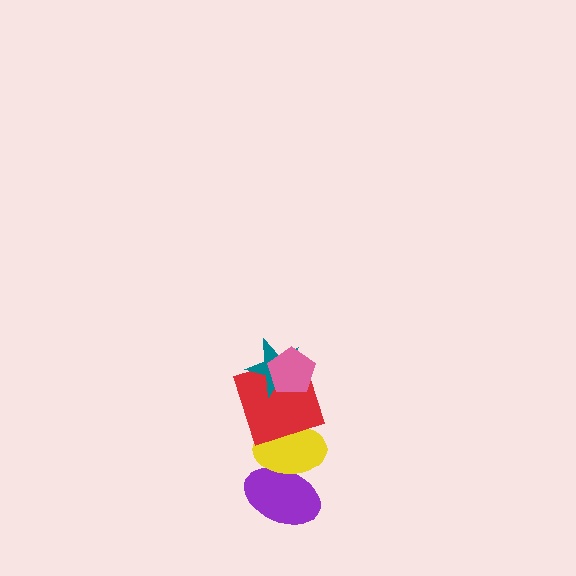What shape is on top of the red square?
The teal star is on top of the red square.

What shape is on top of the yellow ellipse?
The red square is on top of the yellow ellipse.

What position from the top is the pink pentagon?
The pink pentagon is 1st from the top.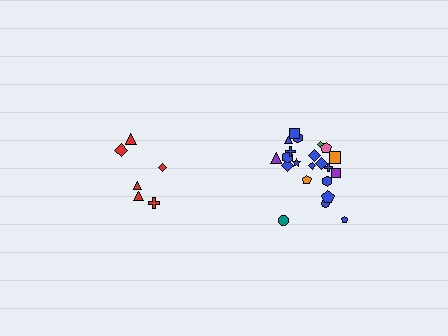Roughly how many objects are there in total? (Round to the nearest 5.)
Roughly 30 objects in total.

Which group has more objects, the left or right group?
The right group.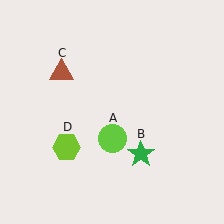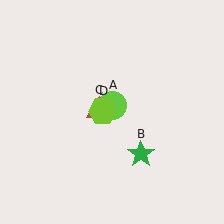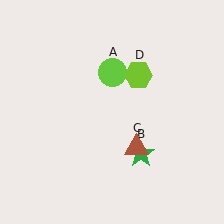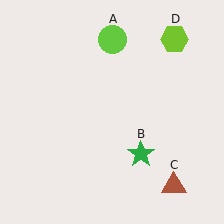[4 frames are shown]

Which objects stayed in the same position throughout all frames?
Green star (object B) remained stationary.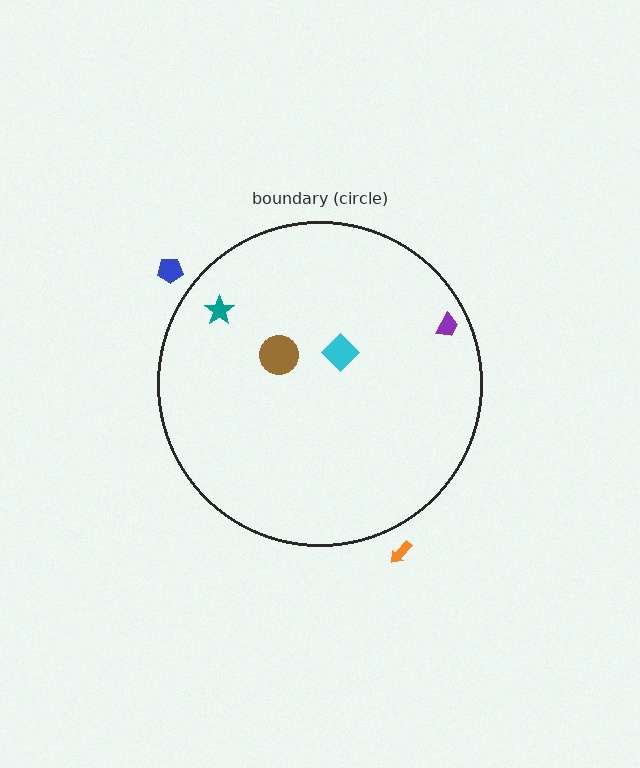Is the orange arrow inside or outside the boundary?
Outside.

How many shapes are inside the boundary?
4 inside, 2 outside.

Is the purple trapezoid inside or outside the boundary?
Inside.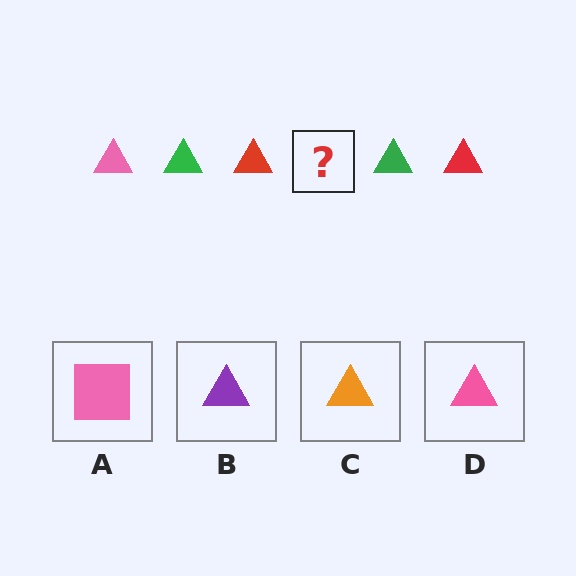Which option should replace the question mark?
Option D.